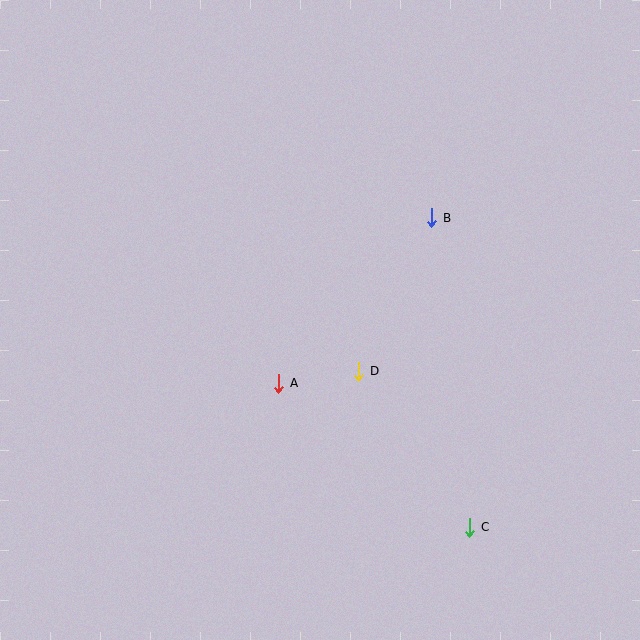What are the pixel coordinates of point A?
Point A is at (279, 383).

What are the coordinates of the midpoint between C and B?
The midpoint between C and B is at (451, 372).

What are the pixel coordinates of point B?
Point B is at (432, 218).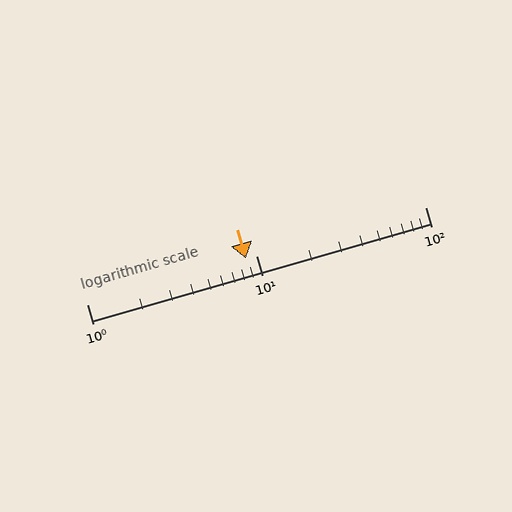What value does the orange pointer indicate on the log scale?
The pointer indicates approximately 8.7.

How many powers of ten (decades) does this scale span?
The scale spans 2 decades, from 1 to 100.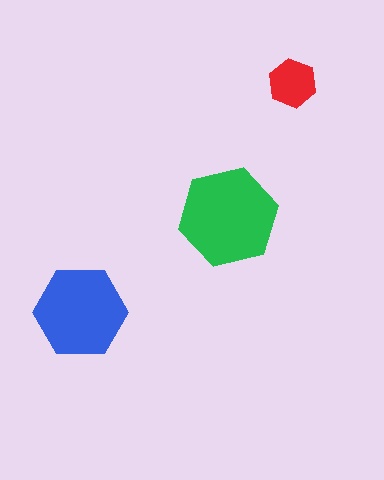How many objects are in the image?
There are 3 objects in the image.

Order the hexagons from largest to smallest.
the green one, the blue one, the red one.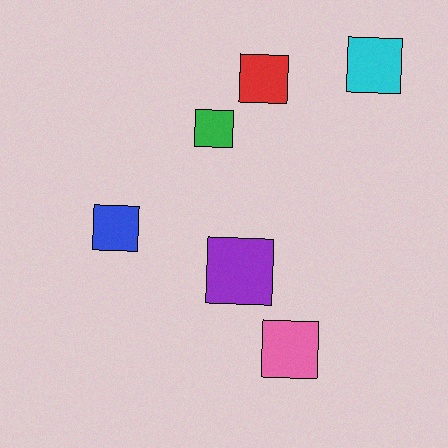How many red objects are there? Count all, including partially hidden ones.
There is 1 red object.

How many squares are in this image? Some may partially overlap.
There are 6 squares.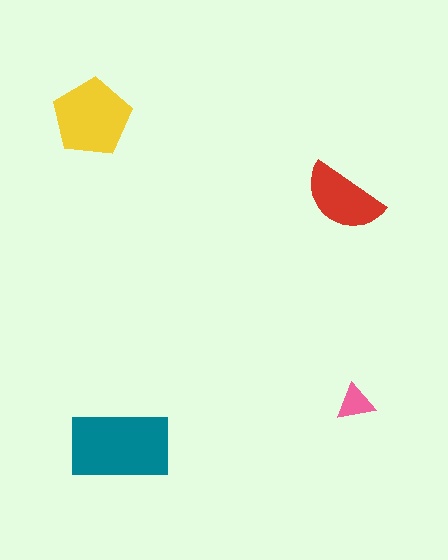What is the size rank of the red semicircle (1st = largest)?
3rd.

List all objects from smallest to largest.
The pink triangle, the red semicircle, the yellow pentagon, the teal rectangle.